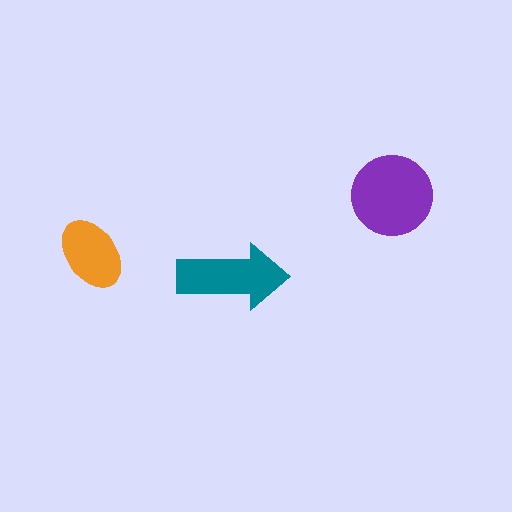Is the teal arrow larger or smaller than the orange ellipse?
Larger.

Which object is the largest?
The purple circle.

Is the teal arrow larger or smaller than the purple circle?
Smaller.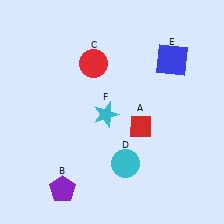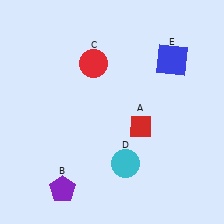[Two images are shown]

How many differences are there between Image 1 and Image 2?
There is 1 difference between the two images.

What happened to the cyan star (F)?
The cyan star (F) was removed in Image 2. It was in the bottom-left area of Image 1.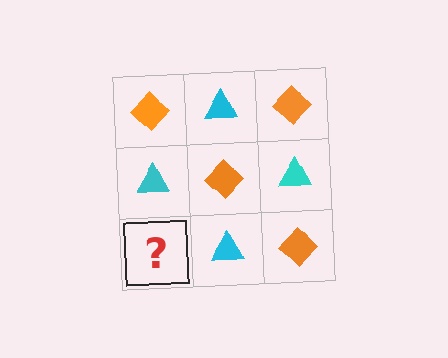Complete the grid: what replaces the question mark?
The question mark should be replaced with an orange diamond.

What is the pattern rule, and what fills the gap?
The rule is that it alternates orange diamond and cyan triangle in a checkerboard pattern. The gap should be filled with an orange diamond.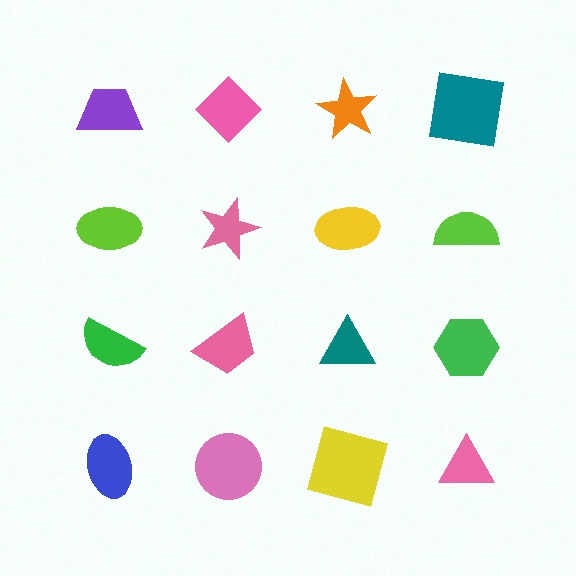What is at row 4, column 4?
A pink triangle.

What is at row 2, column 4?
A lime semicircle.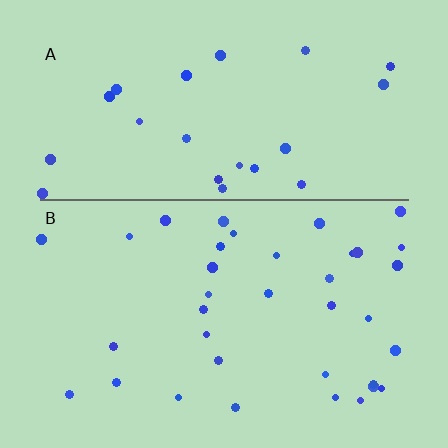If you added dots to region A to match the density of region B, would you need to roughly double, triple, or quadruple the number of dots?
Approximately double.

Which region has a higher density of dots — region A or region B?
B (the bottom).